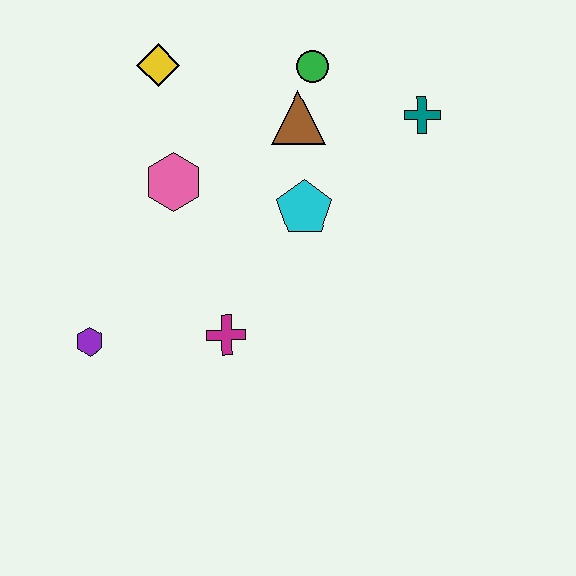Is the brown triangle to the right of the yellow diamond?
Yes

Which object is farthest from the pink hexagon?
The teal cross is farthest from the pink hexagon.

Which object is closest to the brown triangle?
The green circle is closest to the brown triangle.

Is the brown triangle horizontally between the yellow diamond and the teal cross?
Yes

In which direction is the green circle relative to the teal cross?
The green circle is to the left of the teal cross.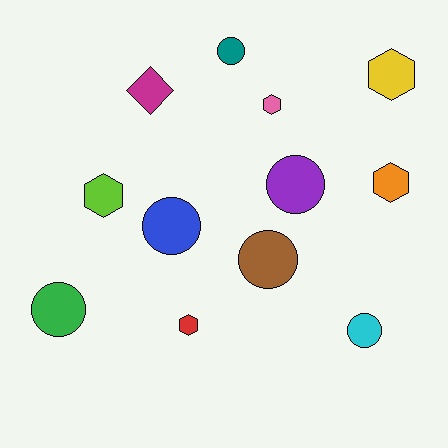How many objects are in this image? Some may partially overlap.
There are 12 objects.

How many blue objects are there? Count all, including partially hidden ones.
There is 1 blue object.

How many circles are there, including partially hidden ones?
There are 6 circles.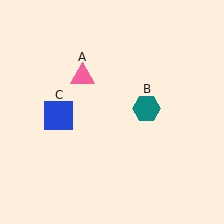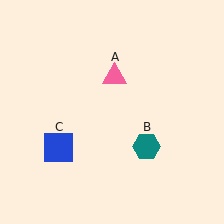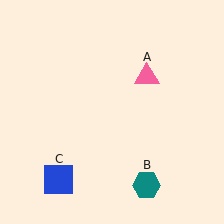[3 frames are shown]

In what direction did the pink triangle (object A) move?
The pink triangle (object A) moved right.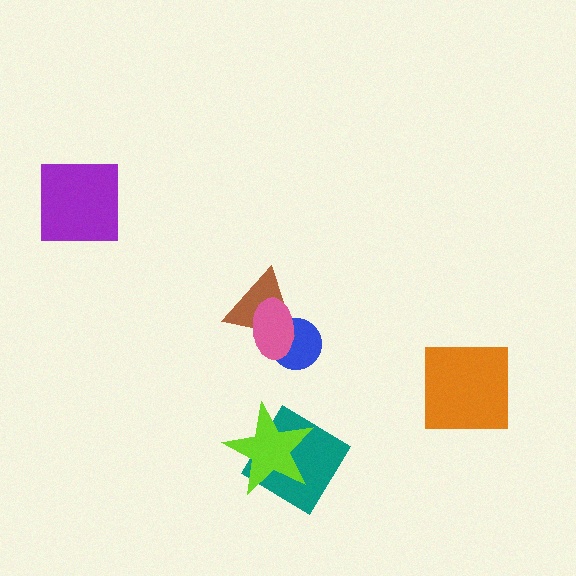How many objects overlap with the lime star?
1 object overlaps with the lime star.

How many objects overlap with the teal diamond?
1 object overlaps with the teal diamond.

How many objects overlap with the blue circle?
2 objects overlap with the blue circle.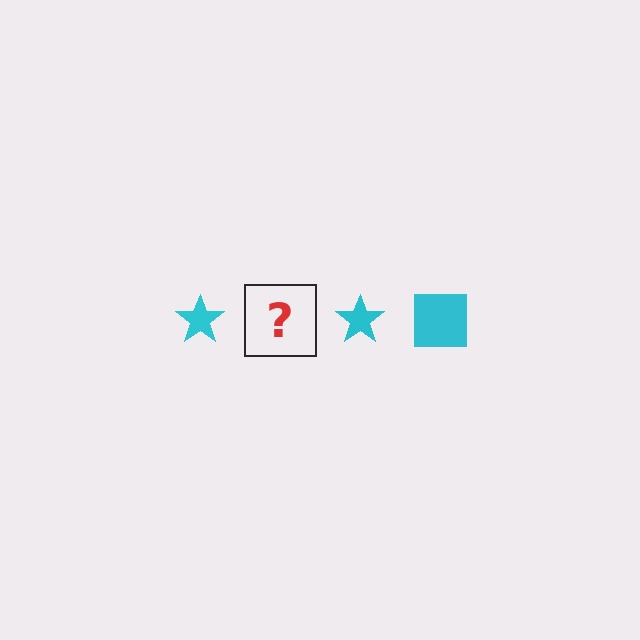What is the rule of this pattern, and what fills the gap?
The rule is that the pattern cycles through star, square shapes in cyan. The gap should be filled with a cyan square.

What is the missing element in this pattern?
The missing element is a cyan square.